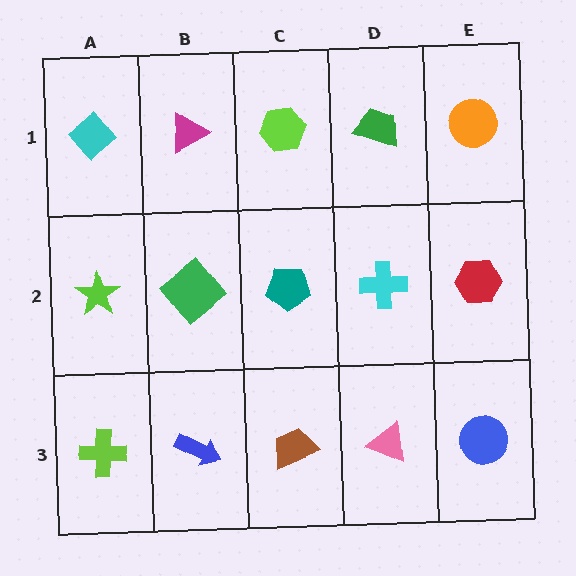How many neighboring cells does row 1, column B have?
3.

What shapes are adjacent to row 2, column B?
A magenta triangle (row 1, column B), a blue arrow (row 3, column B), a lime star (row 2, column A), a teal pentagon (row 2, column C).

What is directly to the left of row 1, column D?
A lime hexagon.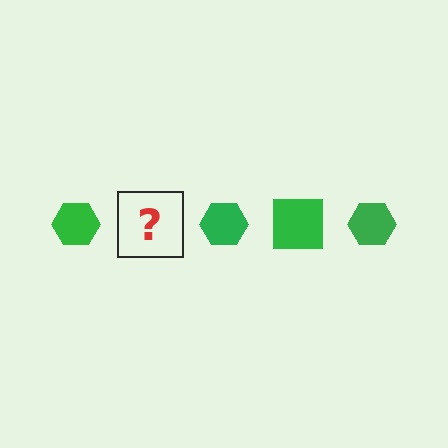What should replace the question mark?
The question mark should be replaced with a green square.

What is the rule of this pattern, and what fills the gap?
The rule is that the pattern cycles through hexagon, square shapes in green. The gap should be filled with a green square.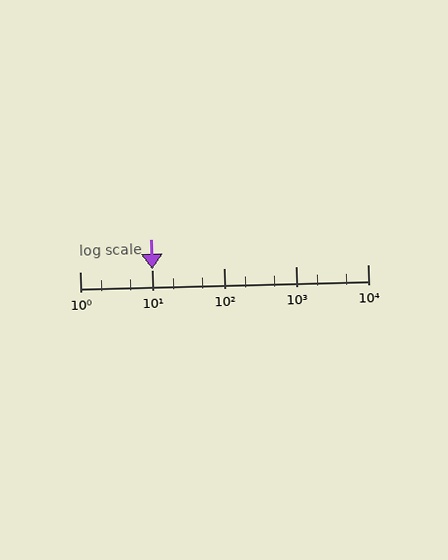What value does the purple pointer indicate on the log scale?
The pointer indicates approximately 10.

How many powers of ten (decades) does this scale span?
The scale spans 4 decades, from 1 to 10000.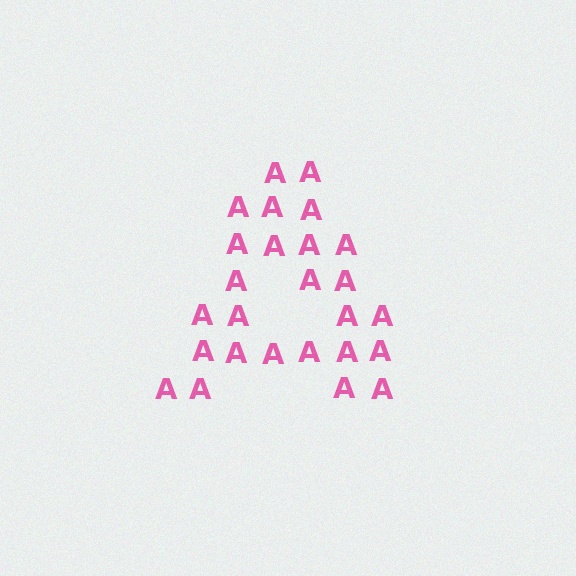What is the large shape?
The large shape is the letter A.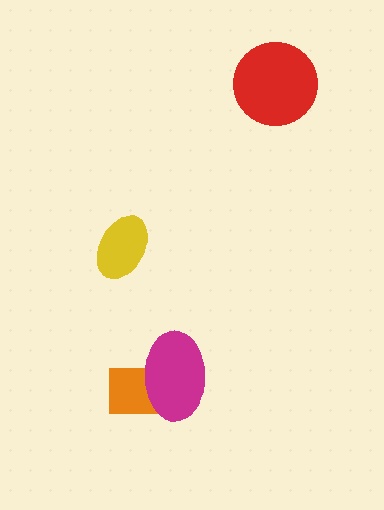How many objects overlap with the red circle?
0 objects overlap with the red circle.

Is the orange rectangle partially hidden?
Yes, it is partially covered by another shape.